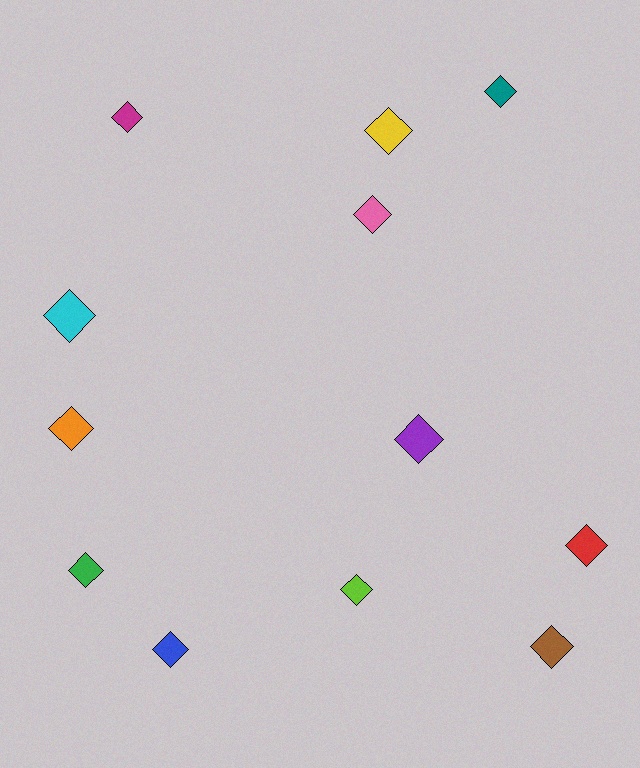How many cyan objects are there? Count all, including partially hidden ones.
There is 1 cyan object.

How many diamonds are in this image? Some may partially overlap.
There are 12 diamonds.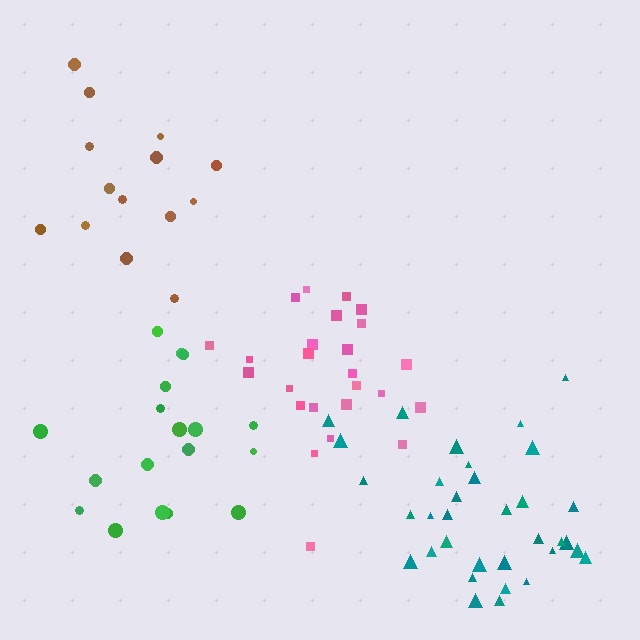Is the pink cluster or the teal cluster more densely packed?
Pink.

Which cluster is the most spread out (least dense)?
Brown.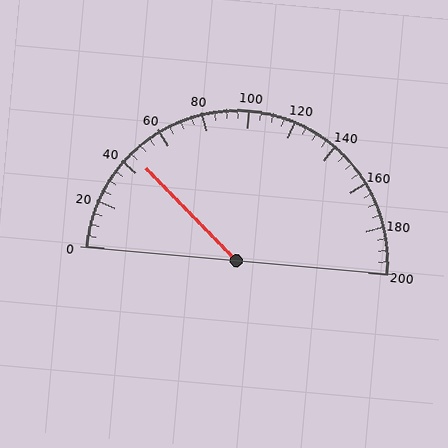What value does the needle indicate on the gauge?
The needle indicates approximately 45.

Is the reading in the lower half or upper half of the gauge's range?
The reading is in the lower half of the range (0 to 200).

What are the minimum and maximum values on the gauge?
The gauge ranges from 0 to 200.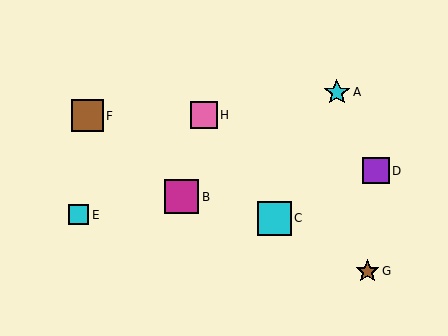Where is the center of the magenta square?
The center of the magenta square is at (182, 197).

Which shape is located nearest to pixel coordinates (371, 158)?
The purple square (labeled D) at (376, 171) is nearest to that location.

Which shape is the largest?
The cyan square (labeled C) is the largest.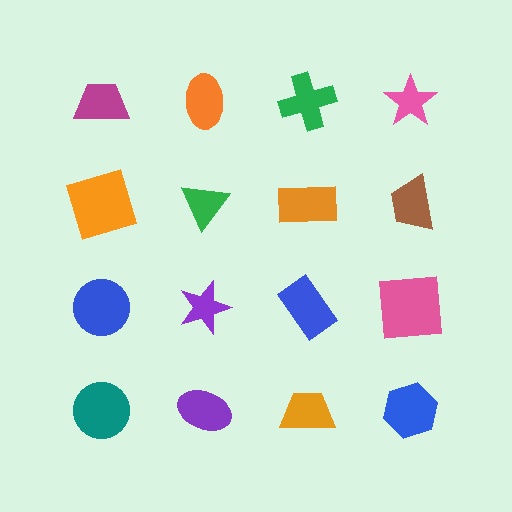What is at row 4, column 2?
A purple ellipse.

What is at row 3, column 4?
A pink square.